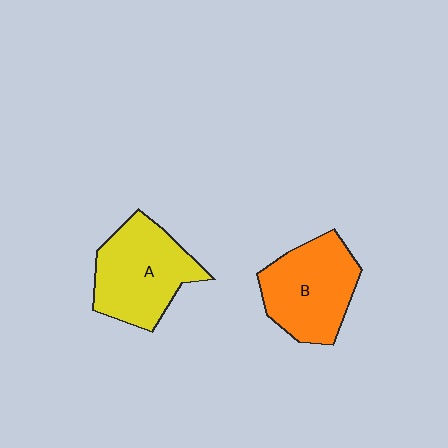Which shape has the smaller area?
Shape B (orange).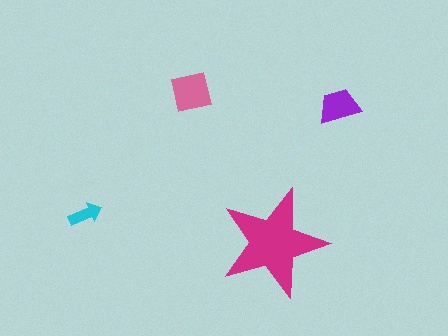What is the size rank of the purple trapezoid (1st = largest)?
3rd.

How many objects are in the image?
There are 4 objects in the image.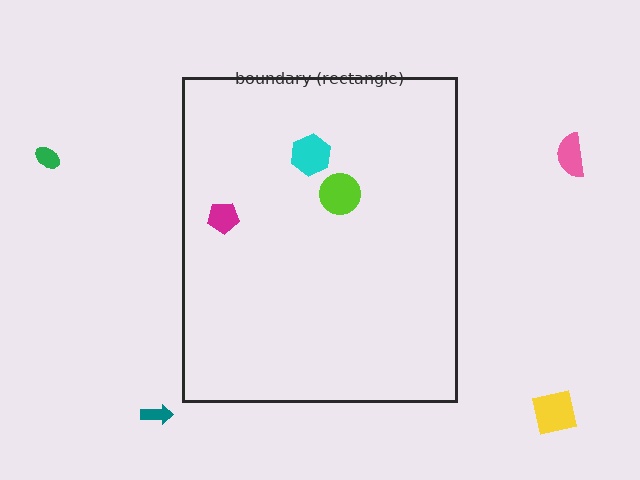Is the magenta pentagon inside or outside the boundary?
Inside.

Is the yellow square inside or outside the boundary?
Outside.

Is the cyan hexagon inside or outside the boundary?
Inside.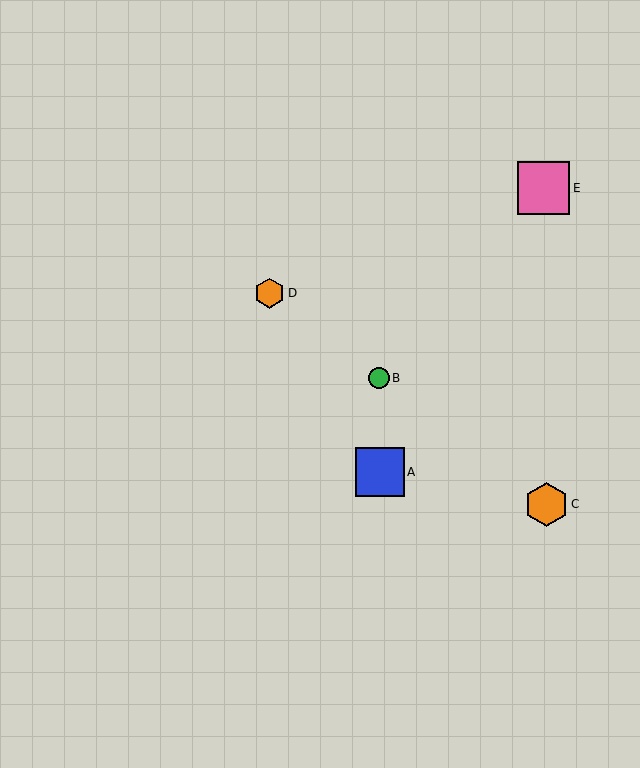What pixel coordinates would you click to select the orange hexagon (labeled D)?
Click at (269, 293) to select the orange hexagon D.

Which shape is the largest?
The pink square (labeled E) is the largest.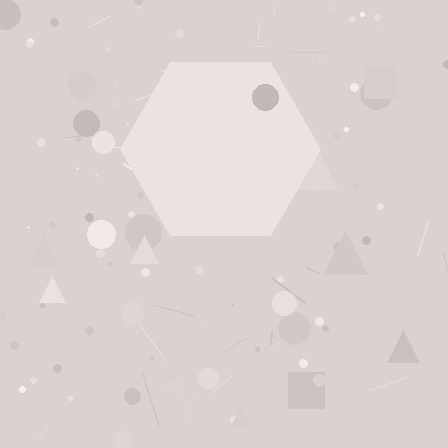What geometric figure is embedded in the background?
A hexagon is embedded in the background.